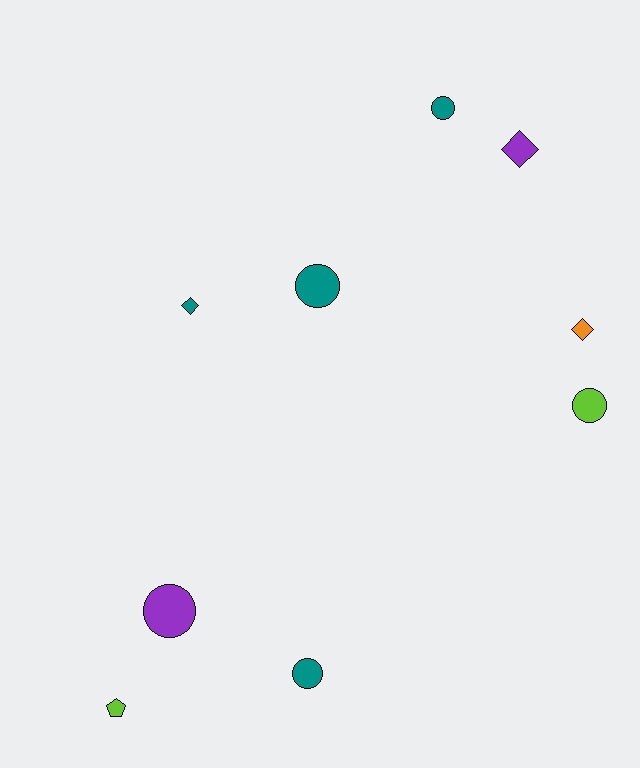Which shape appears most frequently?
Circle, with 5 objects.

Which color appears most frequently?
Teal, with 4 objects.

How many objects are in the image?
There are 9 objects.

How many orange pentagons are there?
There are no orange pentagons.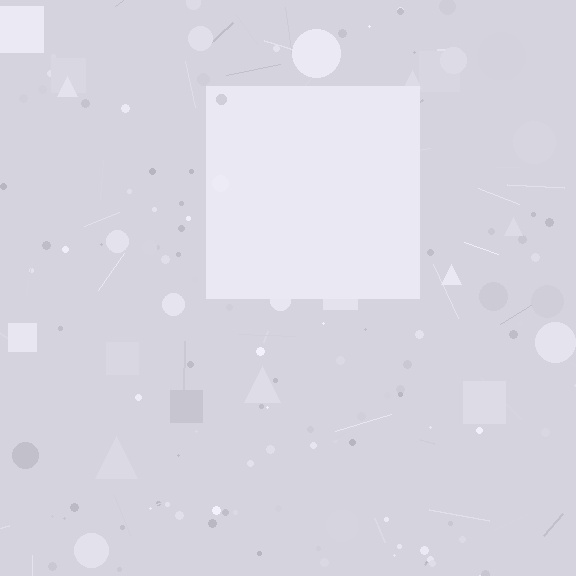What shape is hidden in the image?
A square is hidden in the image.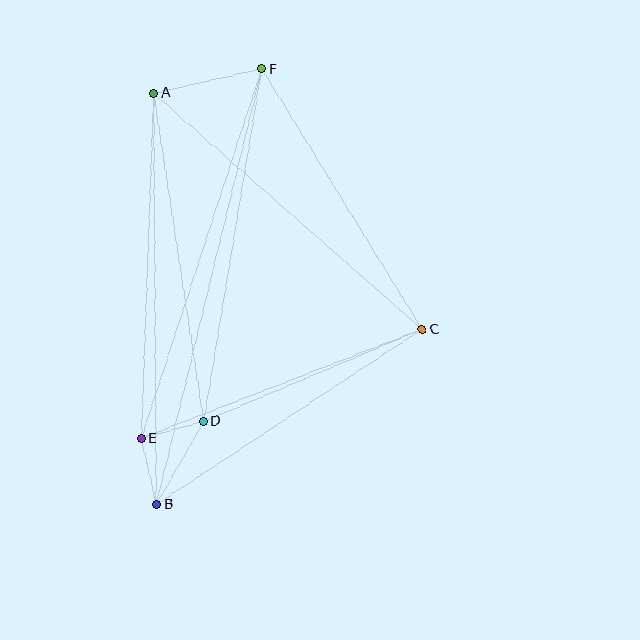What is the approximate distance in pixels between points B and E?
The distance between B and E is approximately 67 pixels.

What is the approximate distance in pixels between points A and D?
The distance between A and D is approximately 332 pixels.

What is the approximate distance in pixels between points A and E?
The distance between A and E is approximately 346 pixels.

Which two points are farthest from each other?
Points B and F are farthest from each other.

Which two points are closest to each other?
Points D and E are closest to each other.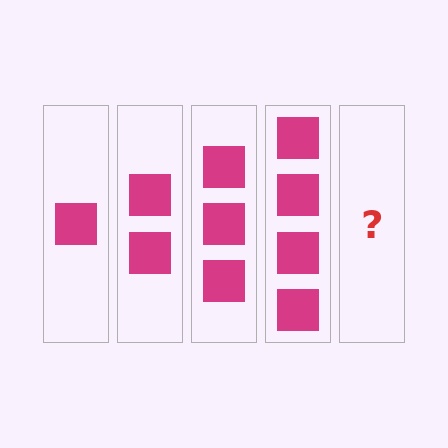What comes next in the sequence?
The next element should be 5 squares.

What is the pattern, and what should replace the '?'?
The pattern is that each step adds one more square. The '?' should be 5 squares.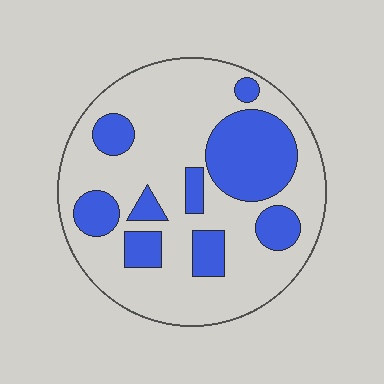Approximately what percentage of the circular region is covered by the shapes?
Approximately 30%.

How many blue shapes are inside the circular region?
9.